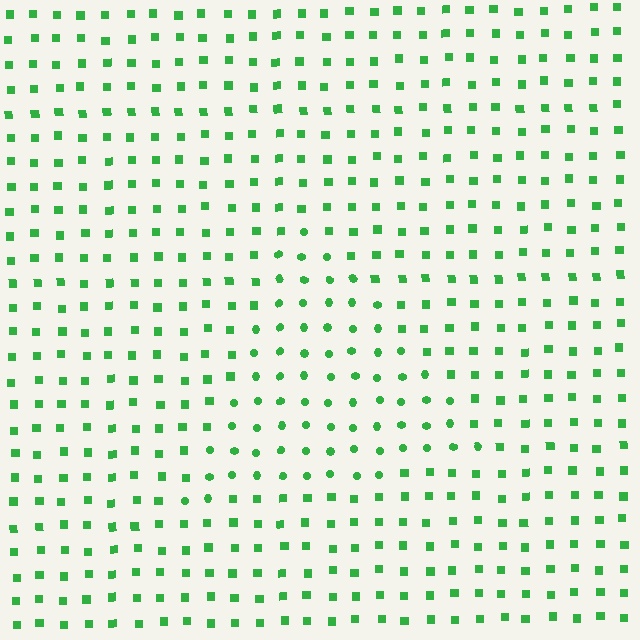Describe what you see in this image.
The image is filled with small green elements arranged in a uniform grid. A triangle-shaped region contains circles, while the surrounding area contains squares. The boundary is defined purely by the change in element shape.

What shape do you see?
I see a triangle.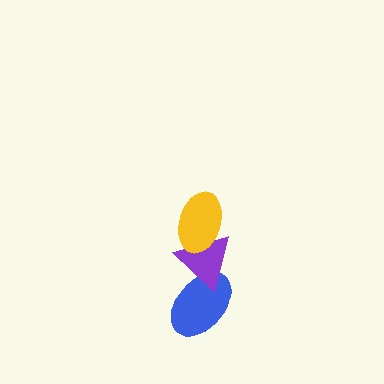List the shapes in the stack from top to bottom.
From top to bottom: the yellow ellipse, the purple triangle, the blue ellipse.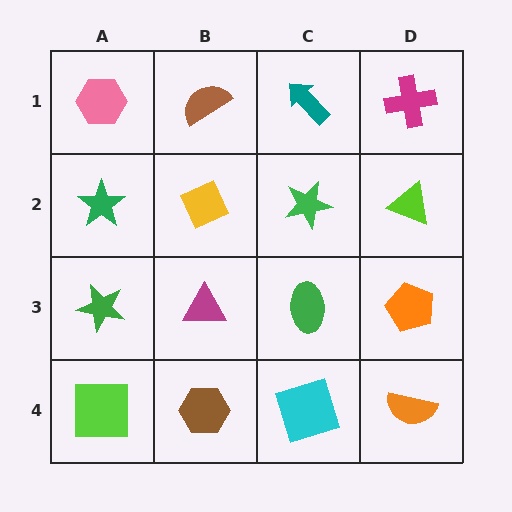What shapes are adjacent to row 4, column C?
A green ellipse (row 3, column C), a brown hexagon (row 4, column B), an orange semicircle (row 4, column D).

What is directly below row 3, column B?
A brown hexagon.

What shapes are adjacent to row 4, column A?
A green star (row 3, column A), a brown hexagon (row 4, column B).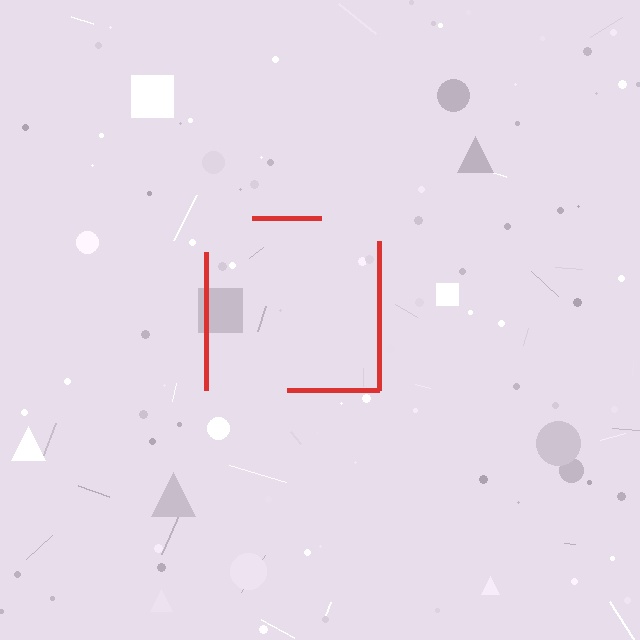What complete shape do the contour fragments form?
The contour fragments form a square.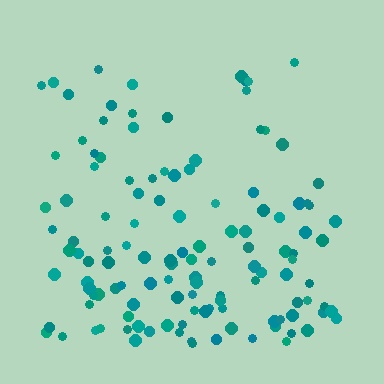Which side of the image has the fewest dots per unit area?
The top.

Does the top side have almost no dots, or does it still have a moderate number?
Still a moderate number, just noticeably fewer than the bottom.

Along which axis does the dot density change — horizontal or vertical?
Vertical.